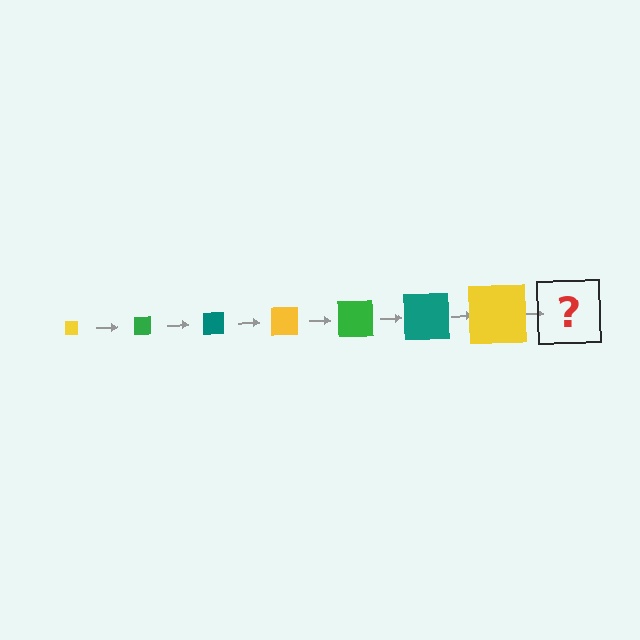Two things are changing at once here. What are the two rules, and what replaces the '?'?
The two rules are that the square grows larger each step and the color cycles through yellow, green, and teal. The '?' should be a green square, larger than the previous one.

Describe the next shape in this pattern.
It should be a green square, larger than the previous one.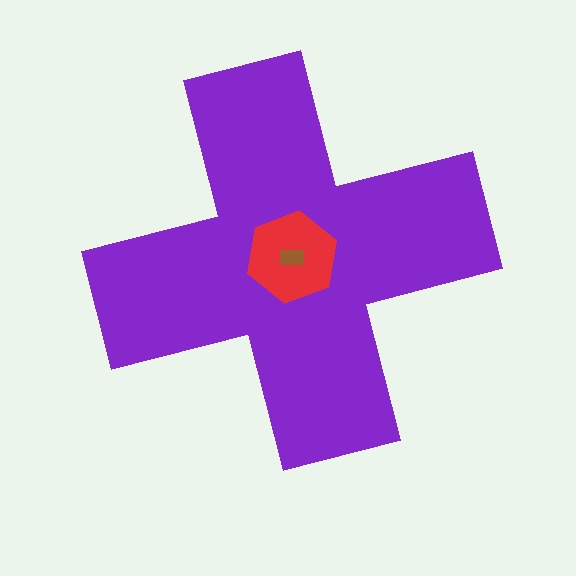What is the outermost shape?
The purple cross.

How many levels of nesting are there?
3.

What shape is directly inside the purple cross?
The red hexagon.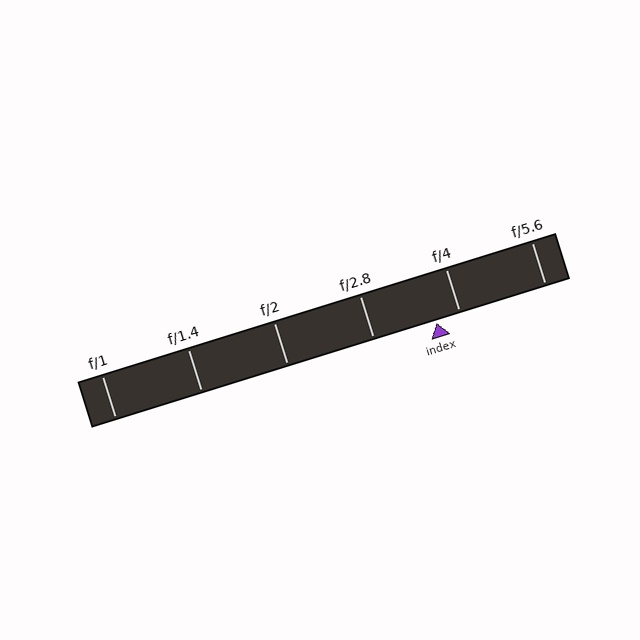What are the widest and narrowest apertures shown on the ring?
The widest aperture shown is f/1 and the narrowest is f/5.6.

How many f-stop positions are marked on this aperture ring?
There are 6 f-stop positions marked.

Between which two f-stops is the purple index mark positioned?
The index mark is between f/2.8 and f/4.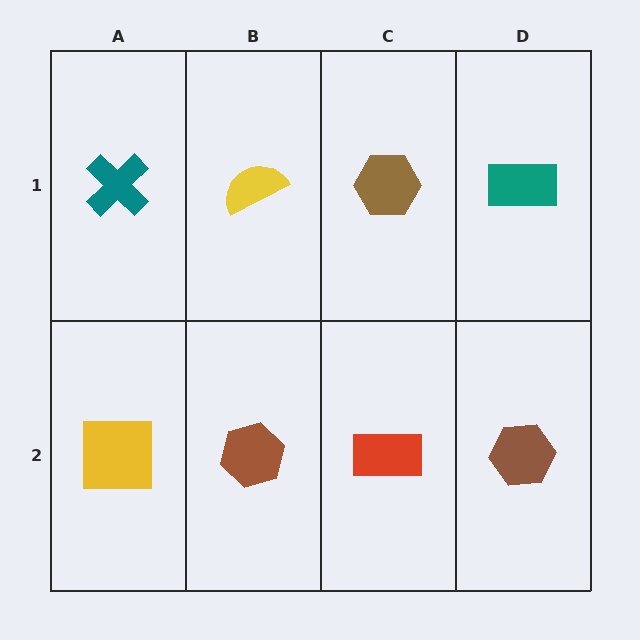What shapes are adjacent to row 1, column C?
A red rectangle (row 2, column C), a yellow semicircle (row 1, column B), a teal rectangle (row 1, column D).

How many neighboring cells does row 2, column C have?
3.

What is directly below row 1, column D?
A brown hexagon.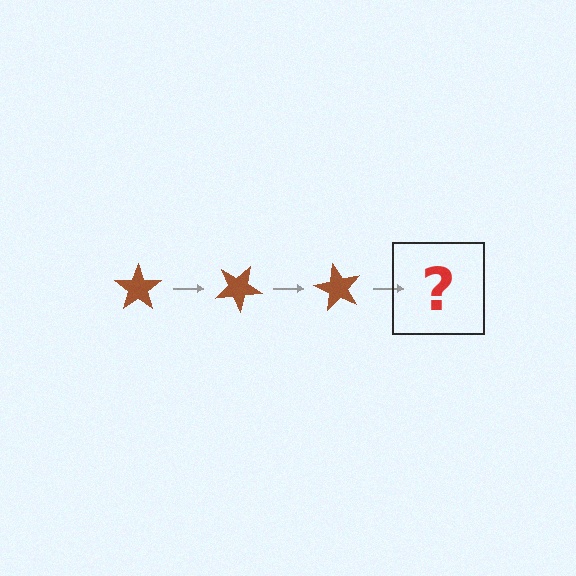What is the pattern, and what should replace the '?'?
The pattern is that the star rotates 30 degrees each step. The '?' should be a brown star rotated 90 degrees.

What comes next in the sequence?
The next element should be a brown star rotated 90 degrees.